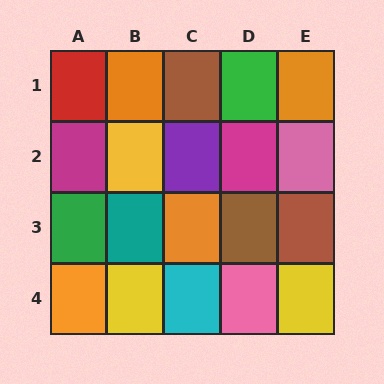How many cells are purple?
1 cell is purple.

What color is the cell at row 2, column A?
Magenta.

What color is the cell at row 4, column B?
Yellow.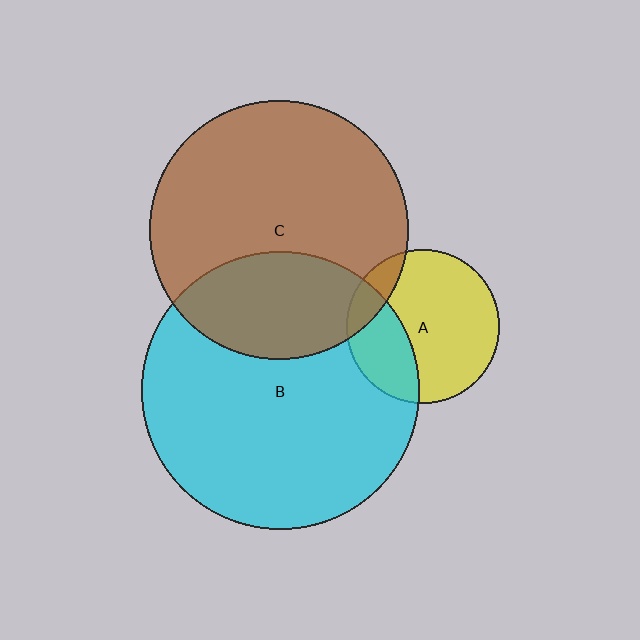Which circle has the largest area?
Circle B (cyan).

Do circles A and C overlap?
Yes.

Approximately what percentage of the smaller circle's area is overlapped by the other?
Approximately 15%.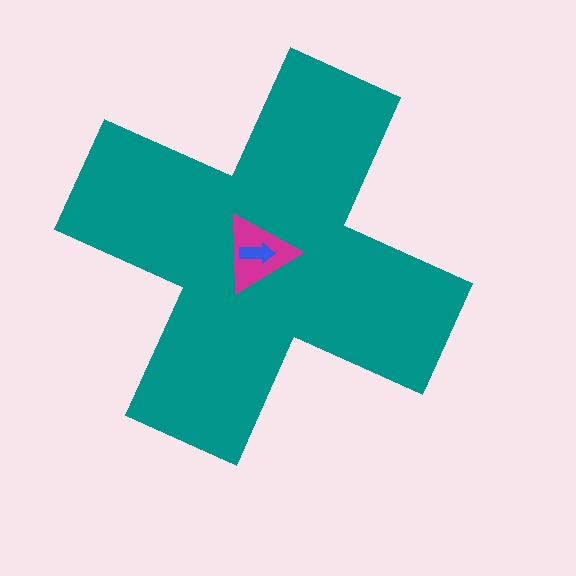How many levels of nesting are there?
3.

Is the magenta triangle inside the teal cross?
Yes.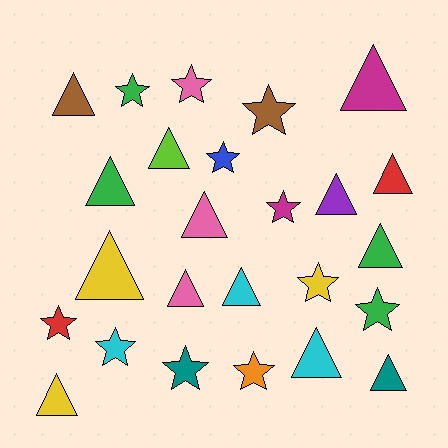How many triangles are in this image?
There are 14 triangles.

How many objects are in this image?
There are 25 objects.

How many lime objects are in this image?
There is 1 lime object.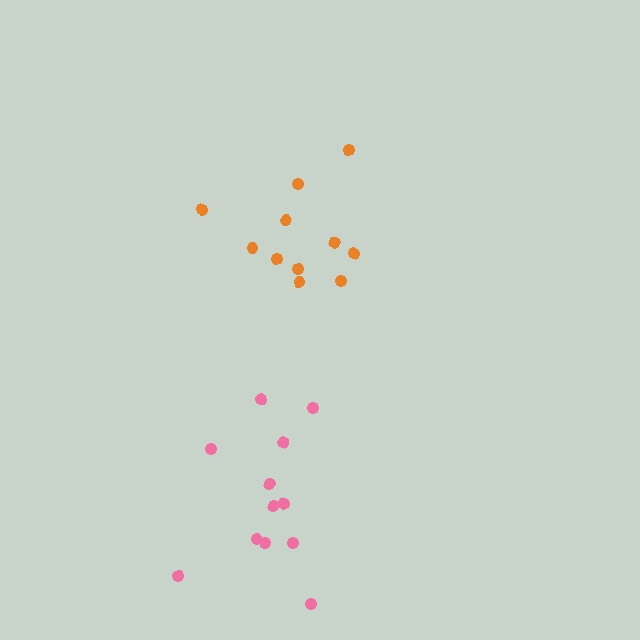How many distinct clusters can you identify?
There are 2 distinct clusters.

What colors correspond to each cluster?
The clusters are colored: pink, orange.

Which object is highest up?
The orange cluster is topmost.